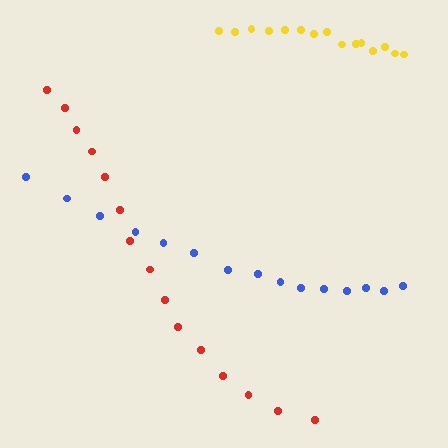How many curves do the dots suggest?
There are 3 distinct paths.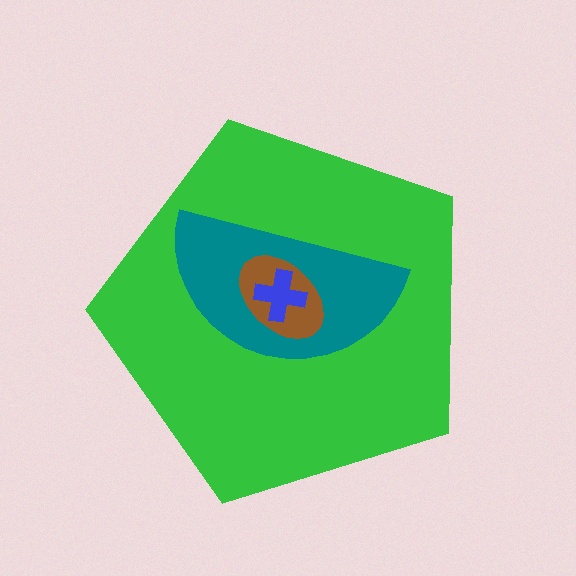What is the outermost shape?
The green pentagon.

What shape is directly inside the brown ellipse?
The blue cross.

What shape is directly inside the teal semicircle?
The brown ellipse.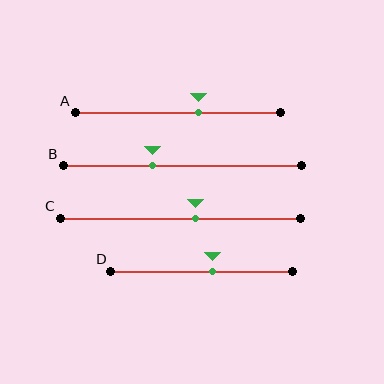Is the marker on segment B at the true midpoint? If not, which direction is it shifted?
No, the marker on segment B is shifted to the left by about 13% of the segment length.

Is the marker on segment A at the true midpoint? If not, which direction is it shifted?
No, the marker on segment A is shifted to the right by about 10% of the segment length.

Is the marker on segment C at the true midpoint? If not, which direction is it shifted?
No, the marker on segment C is shifted to the right by about 7% of the segment length.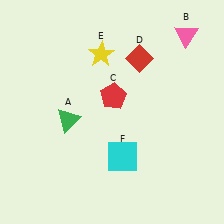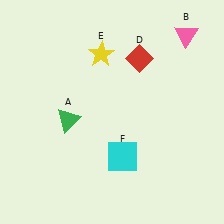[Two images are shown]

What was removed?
The red pentagon (C) was removed in Image 2.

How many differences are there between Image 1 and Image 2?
There is 1 difference between the two images.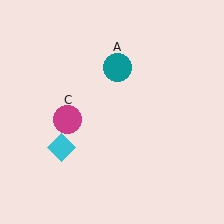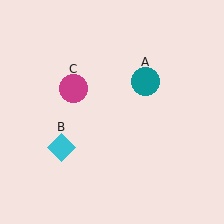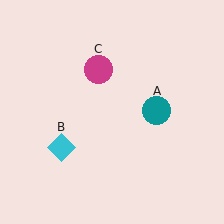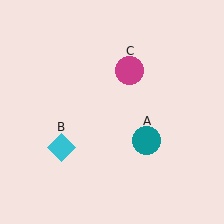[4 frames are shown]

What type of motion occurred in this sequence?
The teal circle (object A), magenta circle (object C) rotated clockwise around the center of the scene.